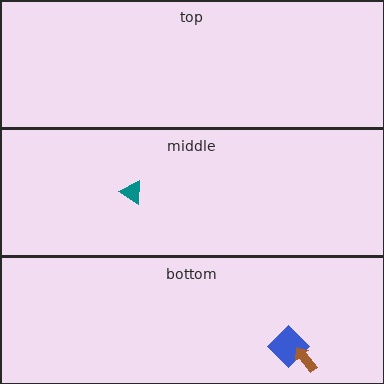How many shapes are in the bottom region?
2.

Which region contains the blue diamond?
The bottom region.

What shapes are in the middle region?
The teal triangle.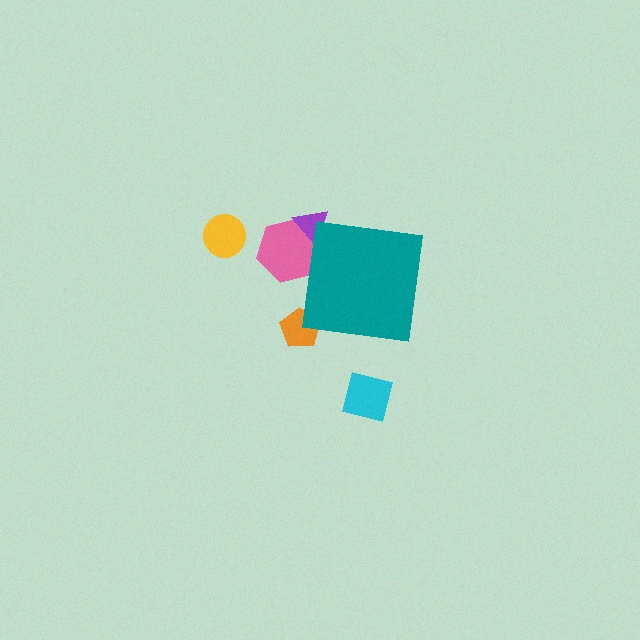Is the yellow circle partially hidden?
No, the yellow circle is fully visible.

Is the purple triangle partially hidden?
Yes, the purple triangle is partially hidden behind the teal square.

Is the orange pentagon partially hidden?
Yes, the orange pentagon is partially hidden behind the teal square.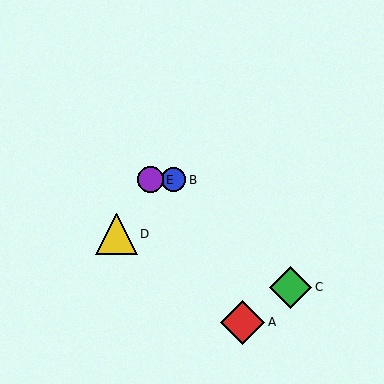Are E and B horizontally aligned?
Yes, both are at y≈180.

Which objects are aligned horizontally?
Objects B, E are aligned horizontally.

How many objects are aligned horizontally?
2 objects (B, E) are aligned horizontally.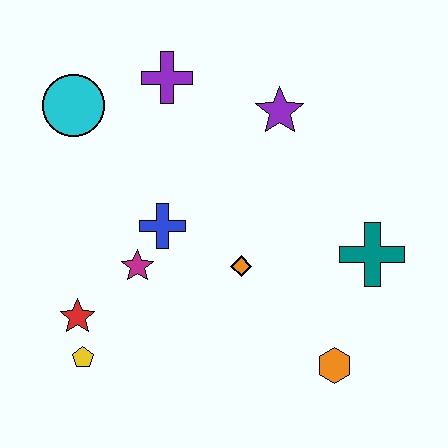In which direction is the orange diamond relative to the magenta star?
The orange diamond is to the right of the magenta star.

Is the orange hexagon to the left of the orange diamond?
No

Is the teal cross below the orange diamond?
No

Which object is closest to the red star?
The yellow pentagon is closest to the red star.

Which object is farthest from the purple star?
The yellow pentagon is farthest from the purple star.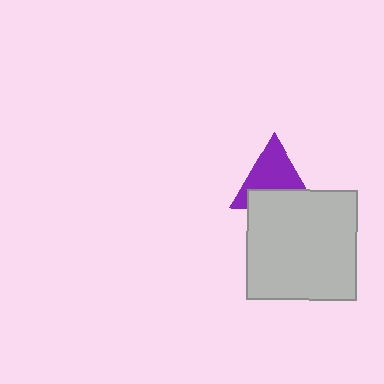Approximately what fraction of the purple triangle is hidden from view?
Roughly 38% of the purple triangle is hidden behind the light gray square.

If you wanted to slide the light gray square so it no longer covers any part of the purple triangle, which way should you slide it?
Slide it down — that is the most direct way to separate the two shapes.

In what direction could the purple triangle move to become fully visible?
The purple triangle could move up. That would shift it out from behind the light gray square entirely.